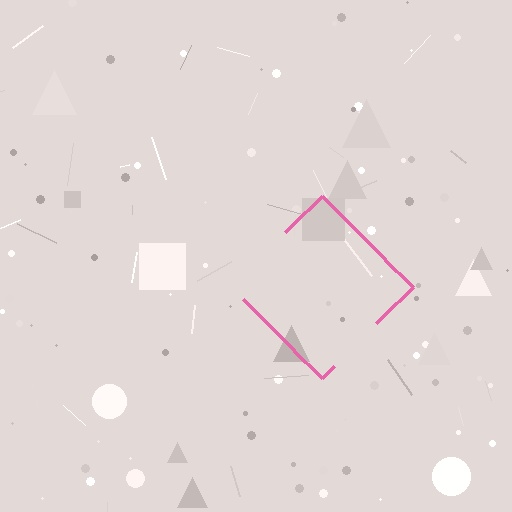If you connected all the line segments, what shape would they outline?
They would outline a diamond.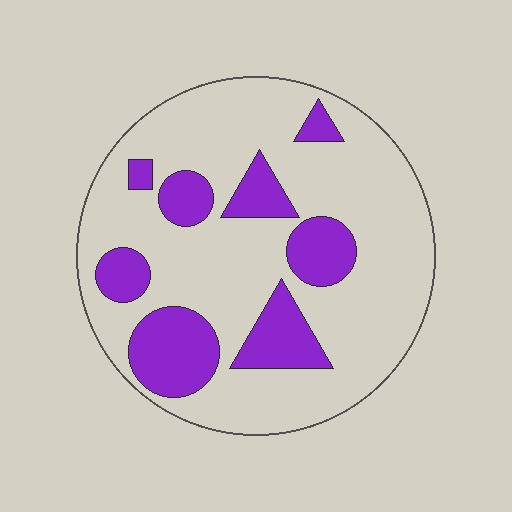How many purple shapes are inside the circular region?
8.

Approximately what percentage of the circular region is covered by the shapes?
Approximately 25%.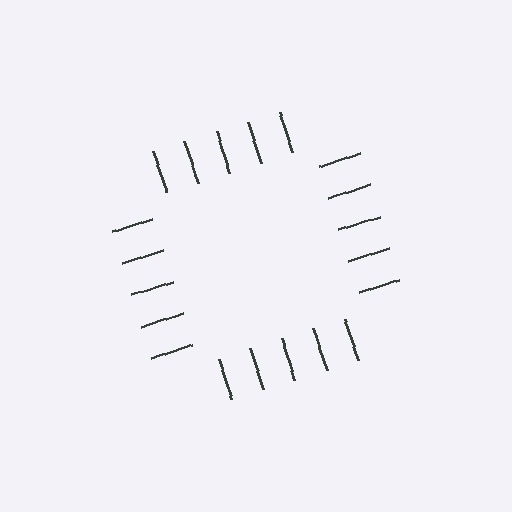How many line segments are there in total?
20 — 5 along each of the 4 edges.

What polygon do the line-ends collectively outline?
An illusory square — the line segments terminate on its edges but no continuous stroke is drawn.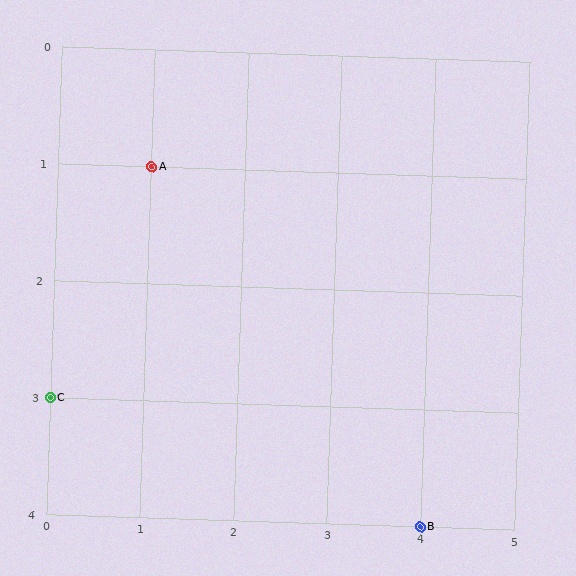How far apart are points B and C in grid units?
Points B and C are 4 columns and 1 row apart (about 4.1 grid units diagonally).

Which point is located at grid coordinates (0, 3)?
Point C is at (0, 3).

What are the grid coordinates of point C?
Point C is at grid coordinates (0, 3).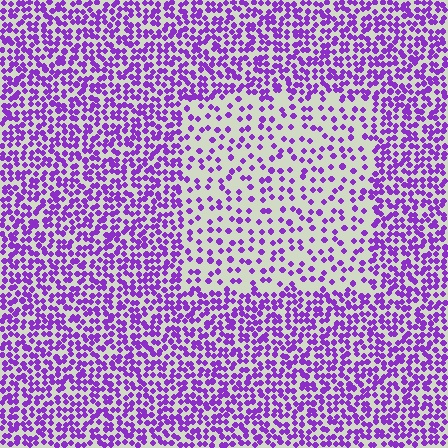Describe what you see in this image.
The image contains small purple elements arranged at two different densities. A rectangle-shaped region is visible where the elements are less densely packed than the surrounding area.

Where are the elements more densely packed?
The elements are more densely packed outside the rectangle boundary.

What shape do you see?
I see a rectangle.